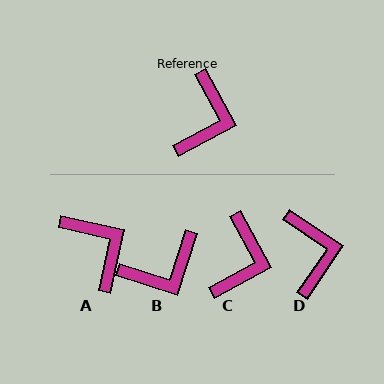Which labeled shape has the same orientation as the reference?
C.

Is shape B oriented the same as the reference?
No, it is off by about 46 degrees.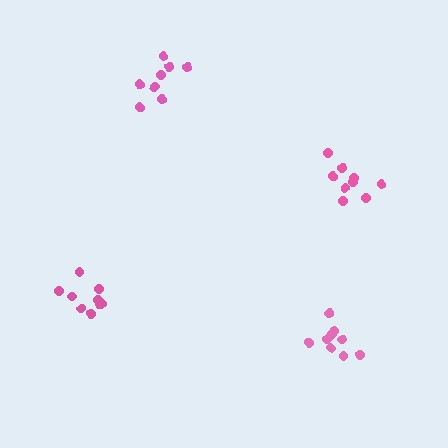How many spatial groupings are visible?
There are 4 spatial groupings.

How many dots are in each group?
Group 1: 9 dots, Group 2: 9 dots, Group 3: 9 dots, Group 4: 8 dots (35 total).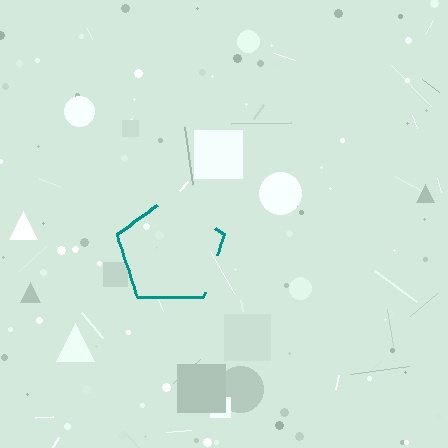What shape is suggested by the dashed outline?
The dashed outline suggests a pentagon.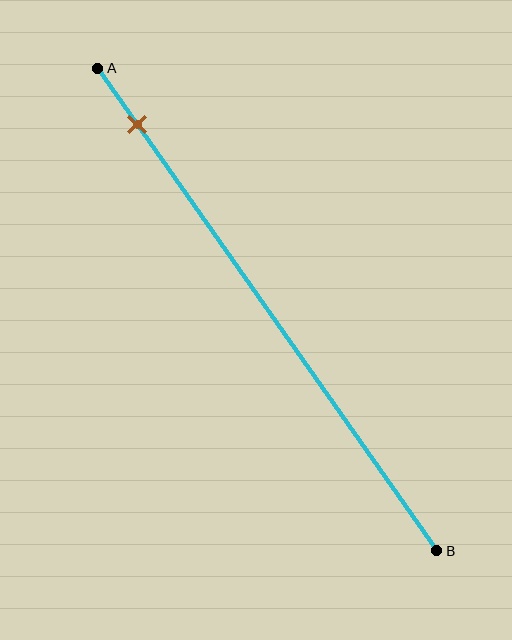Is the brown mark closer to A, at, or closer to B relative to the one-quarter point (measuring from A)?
The brown mark is closer to point A than the one-quarter point of segment AB.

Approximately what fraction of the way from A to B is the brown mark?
The brown mark is approximately 10% of the way from A to B.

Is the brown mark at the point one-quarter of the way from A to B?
No, the mark is at about 10% from A, not at the 25% one-quarter point.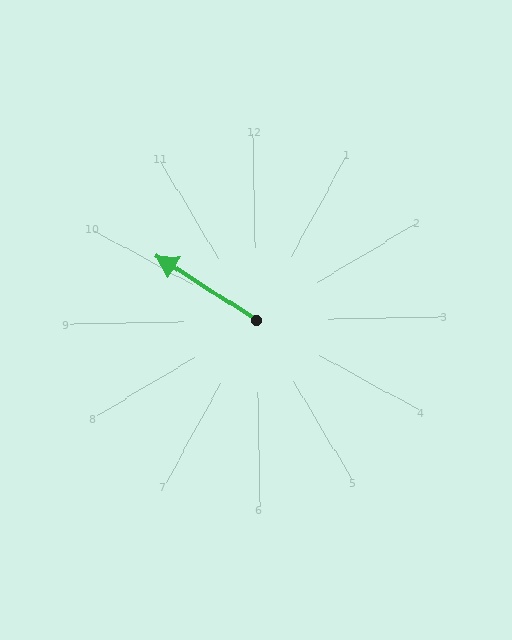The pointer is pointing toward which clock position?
Roughly 10 o'clock.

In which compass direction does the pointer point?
Northwest.